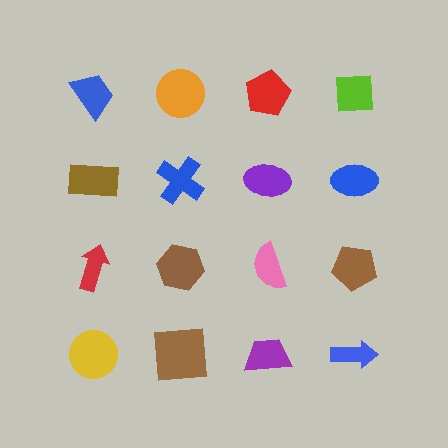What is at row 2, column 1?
A brown rectangle.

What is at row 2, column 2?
A blue cross.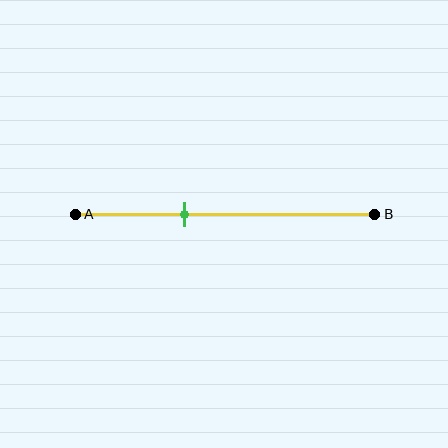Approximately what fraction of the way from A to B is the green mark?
The green mark is approximately 35% of the way from A to B.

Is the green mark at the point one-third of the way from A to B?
No, the mark is at about 35% from A, not at the 33% one-third point.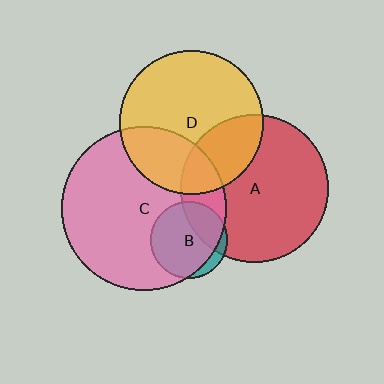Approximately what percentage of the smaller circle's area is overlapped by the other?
Approximately 20%.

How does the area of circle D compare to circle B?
Approximately 3.5 times.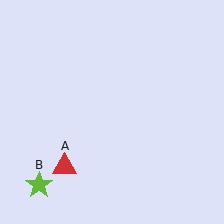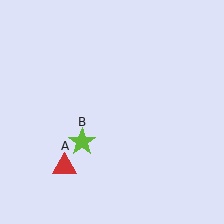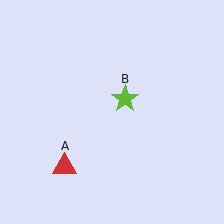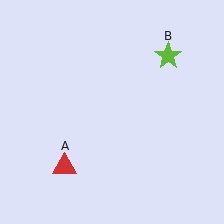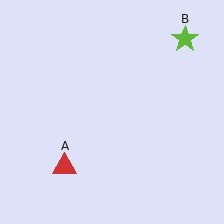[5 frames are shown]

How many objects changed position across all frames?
1 object changed position: lime star (object B).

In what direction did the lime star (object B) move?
The lime star (object B) moved up and to the right.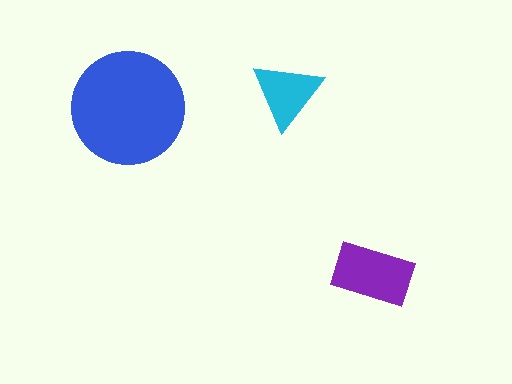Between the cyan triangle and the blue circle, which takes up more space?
The blue circle.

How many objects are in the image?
There are 3 objects in the image.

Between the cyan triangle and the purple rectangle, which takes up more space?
The purple rectangle.